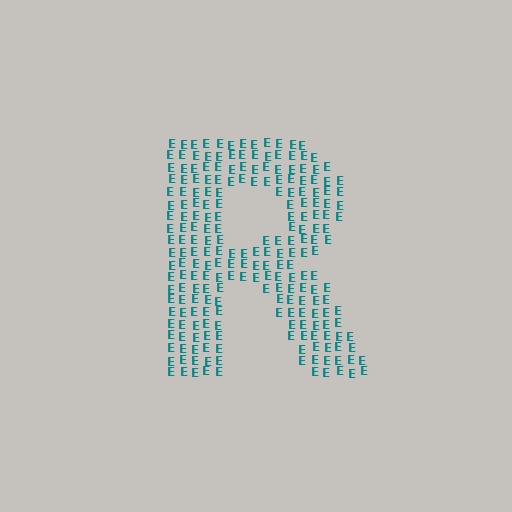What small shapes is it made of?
It is made of small letter E's.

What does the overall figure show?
The overall figure shows the letter R.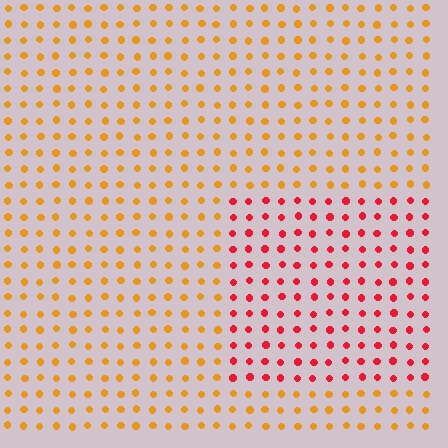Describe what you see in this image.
The image is filled with small orange elements in a uniform arrangement. A rectangle-shaped region is visible where the elements are tinted to a slightly different hue, forming a subtle color boundary.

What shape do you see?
I see a rectangle.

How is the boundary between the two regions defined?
The boundary is defined purely by a slight shift in hue (about 44 degrees). Spacing, size, and orientation are identical on both sides.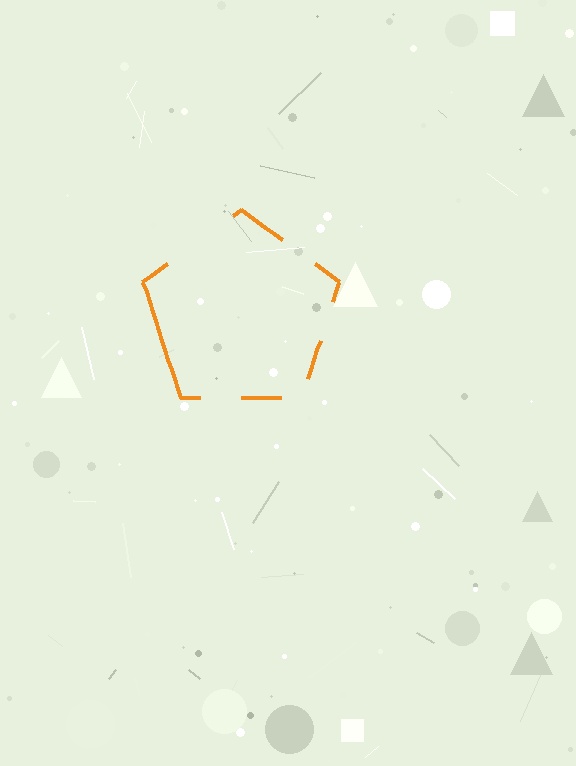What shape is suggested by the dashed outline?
The dashed outline suggests a pentagon.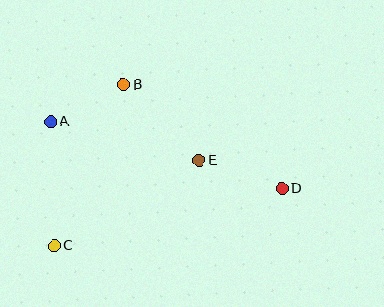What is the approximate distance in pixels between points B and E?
The distance between B and E is approximately 107 pixels.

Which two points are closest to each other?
Points A and B are closest to each other.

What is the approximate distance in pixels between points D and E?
The distance between D and E is approximately 88 pixels.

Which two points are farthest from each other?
Points A and D are farthest from each other.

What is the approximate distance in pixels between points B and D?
The distance between B and D is approximately 189 pixels.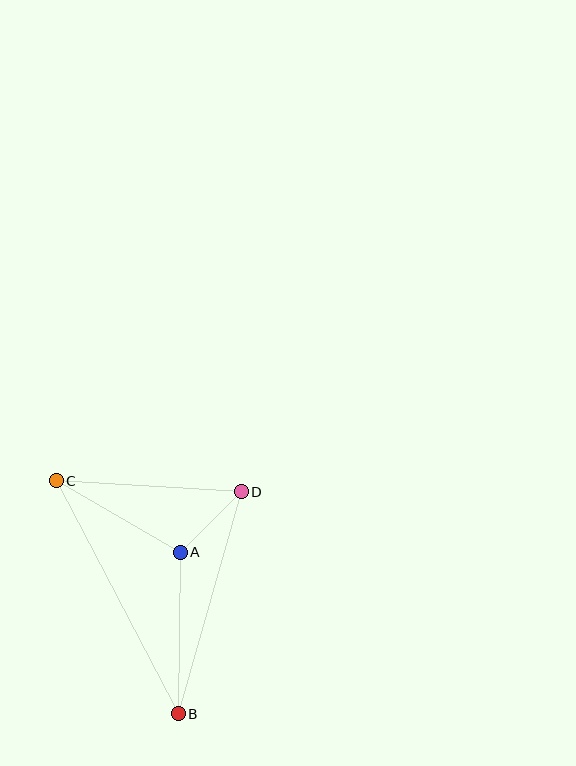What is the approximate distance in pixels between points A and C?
The distance between A and C is approximately 143 pixels.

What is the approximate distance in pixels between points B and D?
The distance between B and D is approximately 231 pixels.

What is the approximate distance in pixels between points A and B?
The distance between A and B is approximately 162 pixels.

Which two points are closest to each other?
Points A and D are closest to each other.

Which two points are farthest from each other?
Points B and C are farthest from each other.